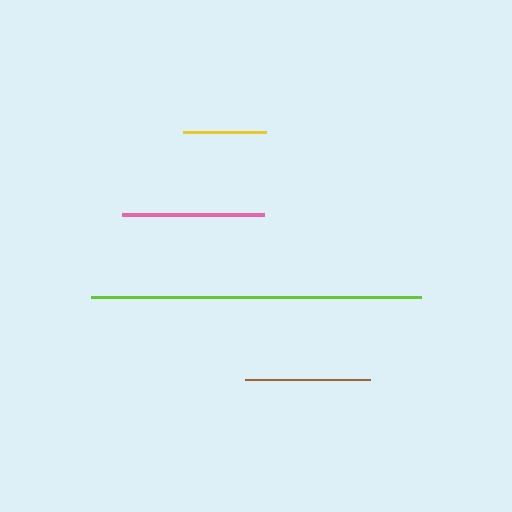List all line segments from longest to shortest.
From longest to shortest: lime, pink, brown, yellow.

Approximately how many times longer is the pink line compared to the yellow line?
The pink line is approximately 1.7 times the length of the yellow line.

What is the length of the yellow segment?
The yellow segment is approximately 83 pixels long.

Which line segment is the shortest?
The yellow line is the shortest at approximately 83 pixels.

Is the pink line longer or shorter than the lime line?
The lime line is longer than the pink line.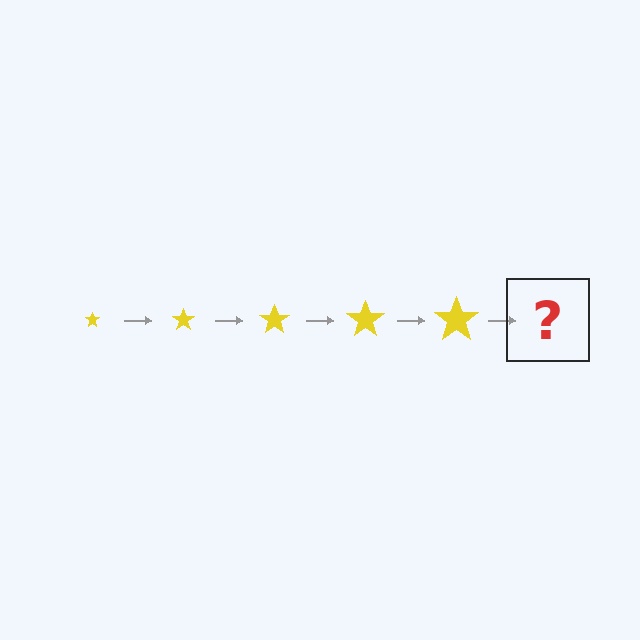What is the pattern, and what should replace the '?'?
The pattern is that the star gets progressively larger each step. The '?' should be a yellow star, larger than the previous one.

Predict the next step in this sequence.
The next step is a yellow star, larger than the previous one.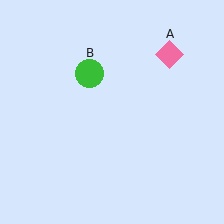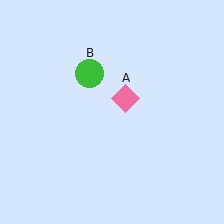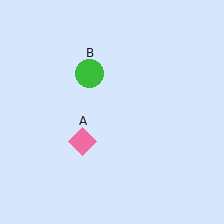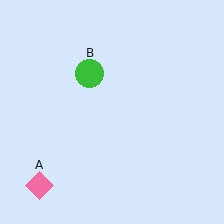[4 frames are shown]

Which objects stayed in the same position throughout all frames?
Green circle (object B) remained stationary.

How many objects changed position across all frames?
1 object changed position: pink diamond (object A).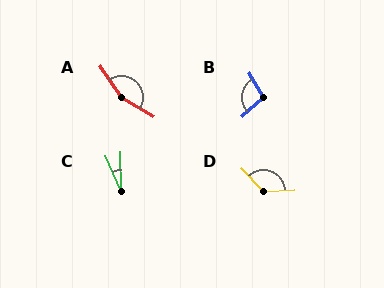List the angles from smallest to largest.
C (23°), B (101°), D (130°), A (155°).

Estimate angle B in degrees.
Approximately 101 degrees.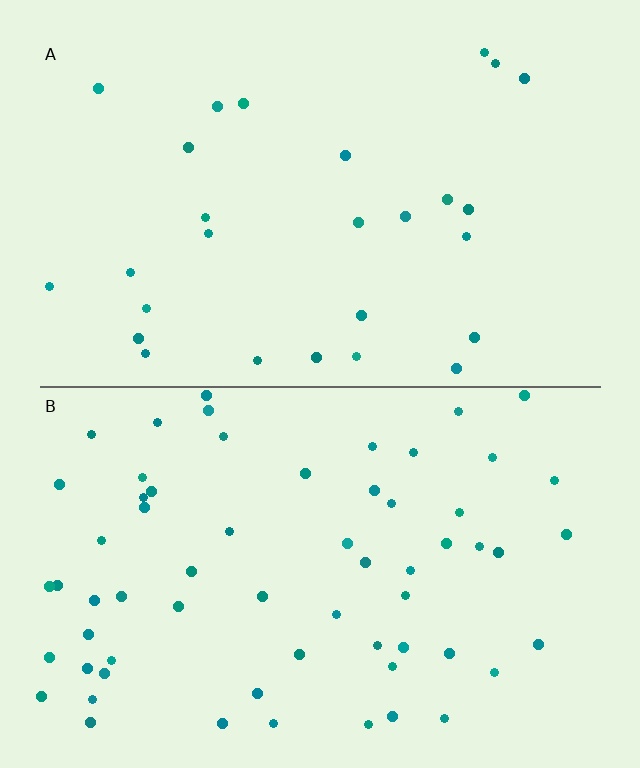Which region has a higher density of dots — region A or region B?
B (the bottom).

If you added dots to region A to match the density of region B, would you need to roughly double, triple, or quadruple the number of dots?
Approximately double.